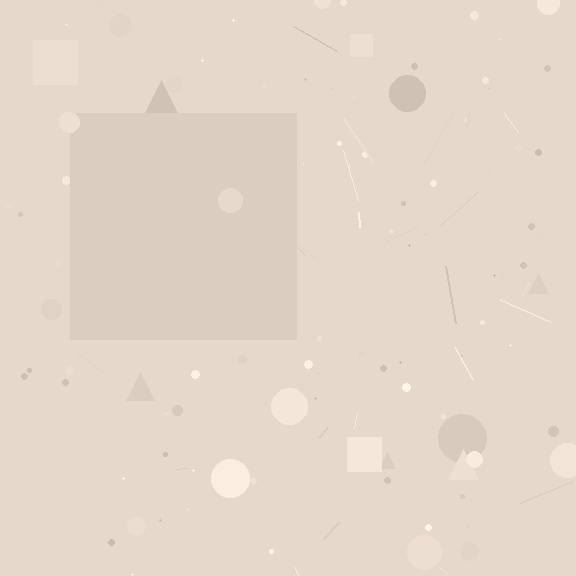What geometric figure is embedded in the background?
A square is embedded in the background.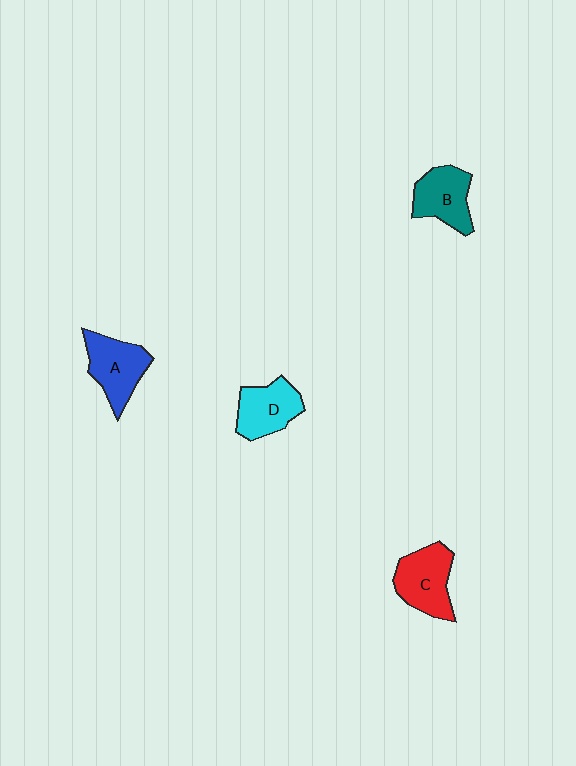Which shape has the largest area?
Shape C (red).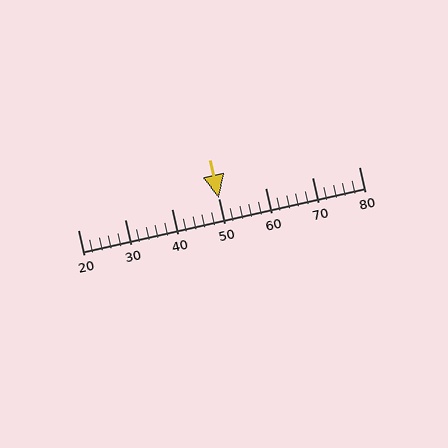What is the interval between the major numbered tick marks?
The major tick marks are spaced 10 units apart.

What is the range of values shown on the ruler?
The ruler shows values from 20 to 80.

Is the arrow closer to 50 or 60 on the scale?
The arrow is closer to 50.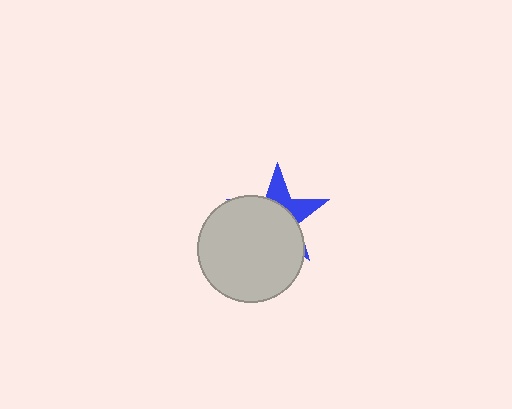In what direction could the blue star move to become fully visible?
The blue star could move toward the upper-right. That would shift it out from behind the light gray circle entirely.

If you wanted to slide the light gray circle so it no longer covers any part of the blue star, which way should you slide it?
Slide it toward the lower-left — that is the most direct way to separate the two shapes.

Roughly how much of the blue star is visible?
A small part of it is visible (roughly 33%).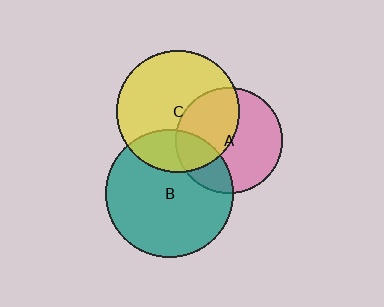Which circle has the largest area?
Circle B (teal).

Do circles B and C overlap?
Yes.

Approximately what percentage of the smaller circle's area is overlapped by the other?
Approximately 25%.